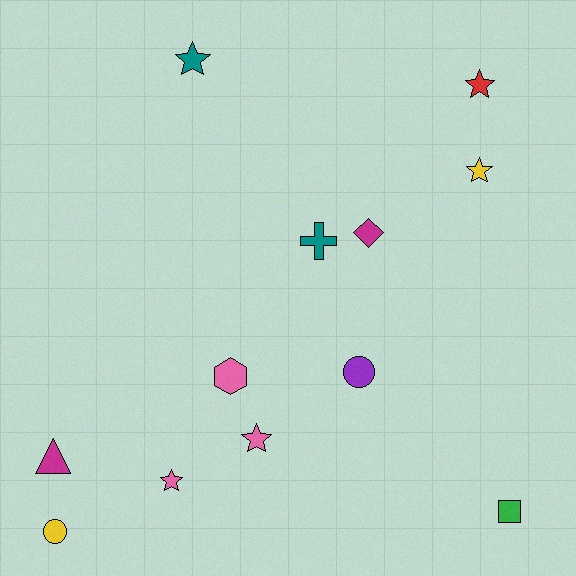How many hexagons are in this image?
There is 1 hexagon.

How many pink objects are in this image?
There are 3 pink objects.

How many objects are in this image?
There are 12 objects.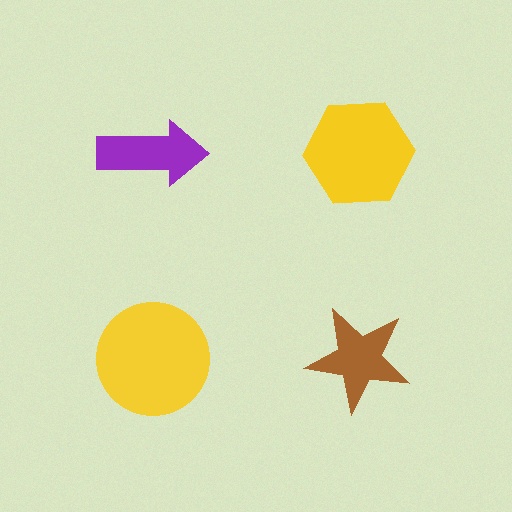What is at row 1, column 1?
A purple arrow.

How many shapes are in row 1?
2 shapes.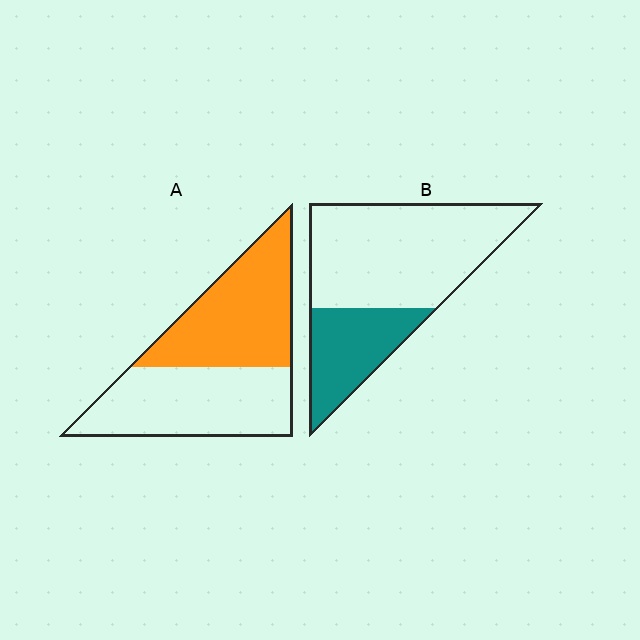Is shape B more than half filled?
No.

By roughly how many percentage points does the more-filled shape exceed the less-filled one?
By roughly 20 percentage points (A over B).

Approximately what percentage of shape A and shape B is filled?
A is approximately 50% and B is approximately 30%.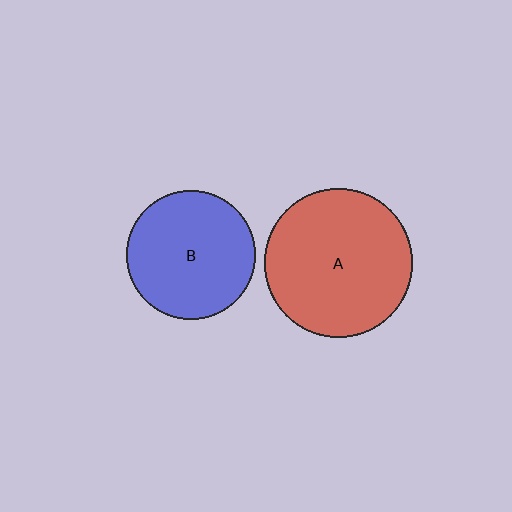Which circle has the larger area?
Circle A (red).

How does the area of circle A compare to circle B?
Approximately 1.3 times.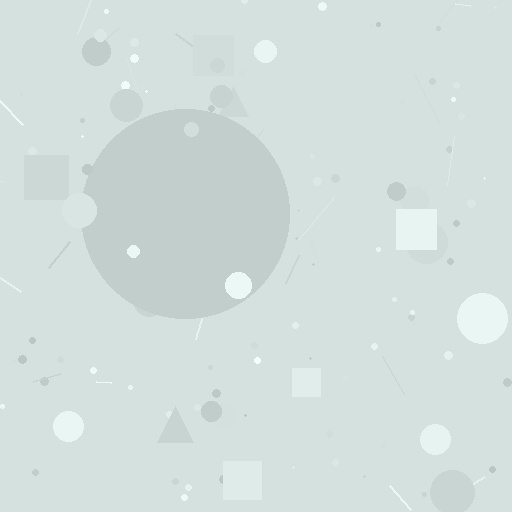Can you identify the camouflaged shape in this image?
The camouflaged shape is a circle.